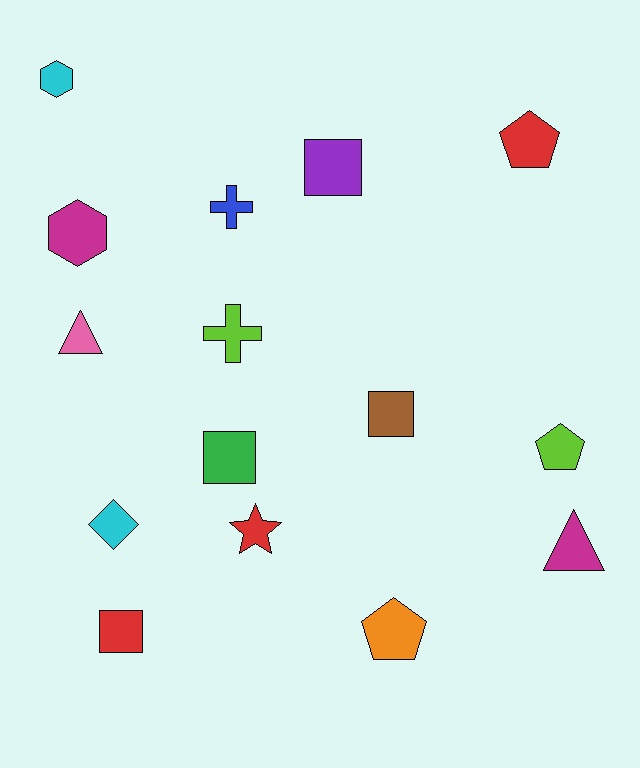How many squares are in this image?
There are 4 squares.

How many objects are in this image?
There are 15 objects.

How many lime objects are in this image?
There are 2 lime objects.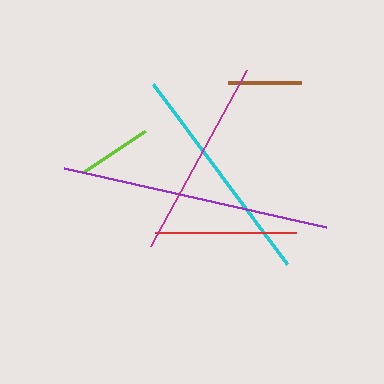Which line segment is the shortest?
The brown line is the shortest at approximately 73 pixels.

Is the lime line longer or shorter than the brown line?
The lime line is longer than the brown line.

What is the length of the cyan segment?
The cyan segment is approximately 224 pixels long.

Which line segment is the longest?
The purple line is the longest at approximately 269 pixels.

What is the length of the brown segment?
The brown segment is approximately 73 pixels long.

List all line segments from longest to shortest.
From longest to shortest: purple, cyan, magenta, red, lime, brown.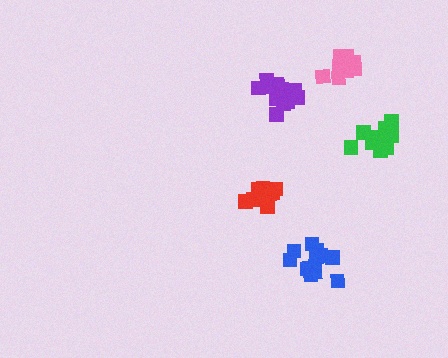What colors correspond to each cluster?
The clusters are colored: green, purple, blue, red, pink.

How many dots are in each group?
Group 1: 12 dots, Group 2: 12 dots, Group 3: 13 dots, Group 4: 14 dots, Group 5: 11 dots (62 total).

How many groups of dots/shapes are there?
There are 5 groups.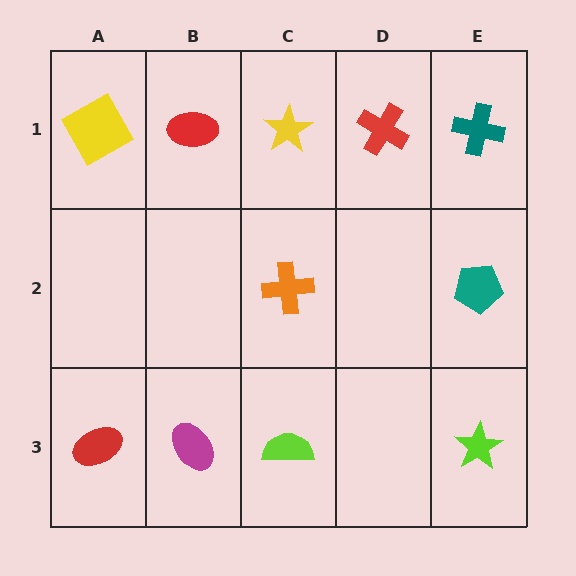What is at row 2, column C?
An orange cross.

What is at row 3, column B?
A magenta ellipse.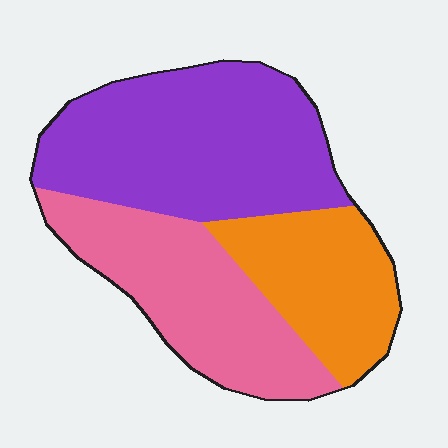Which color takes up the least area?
Orange, at roughly 25%.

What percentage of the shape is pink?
Pink covers 32% of the shape.